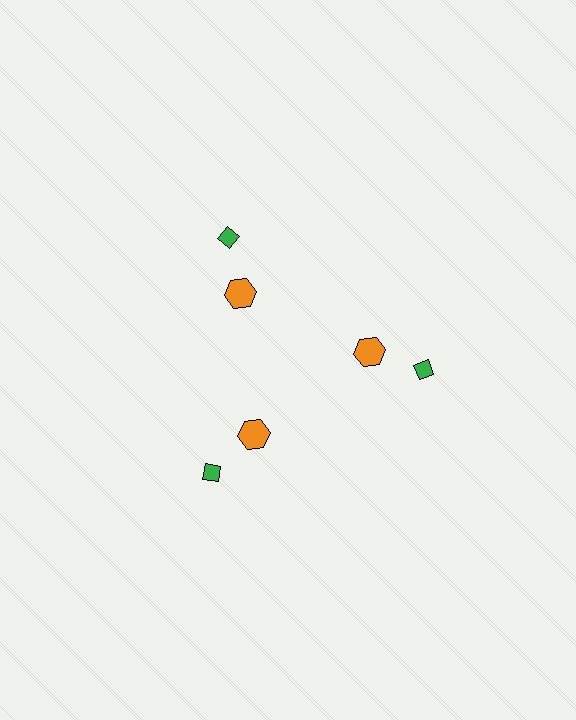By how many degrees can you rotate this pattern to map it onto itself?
The pattern maps onto itself every 120 degrees of rotation.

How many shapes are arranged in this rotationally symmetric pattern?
There are 6 shapes, arranged in 3 groups of 2.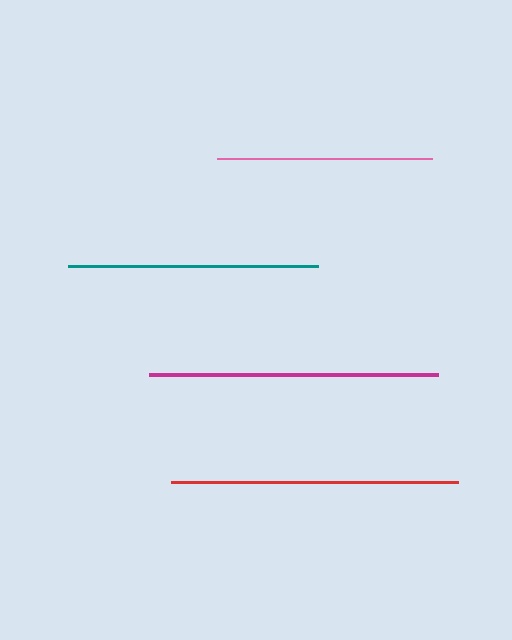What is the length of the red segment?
The red segment is approximately 287 pixels long.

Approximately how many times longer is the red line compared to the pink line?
The red line is approximately 1.3 times the length of the pink line.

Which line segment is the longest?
The magenta line is the longest at approximately 289 pixels.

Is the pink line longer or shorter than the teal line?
The teal line is longer than the pink line.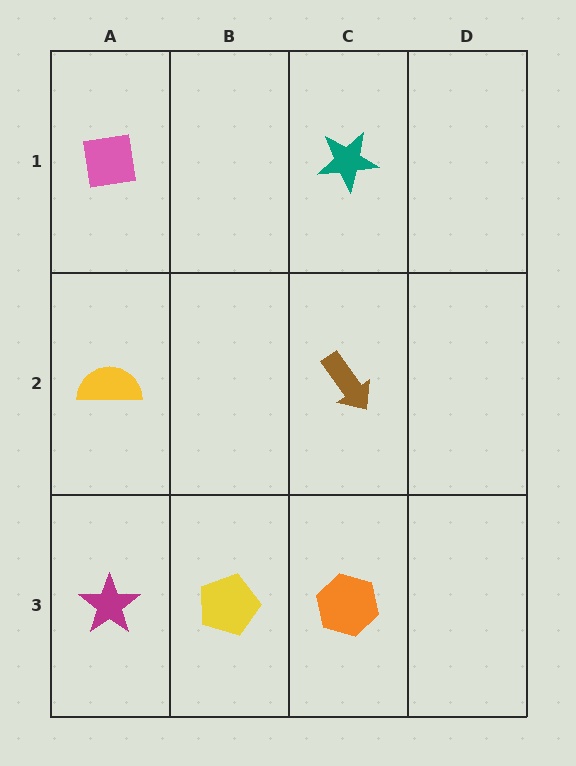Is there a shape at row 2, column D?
No, that cell is empty.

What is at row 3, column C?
An orange hexagon.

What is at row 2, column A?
A yellow semicircle.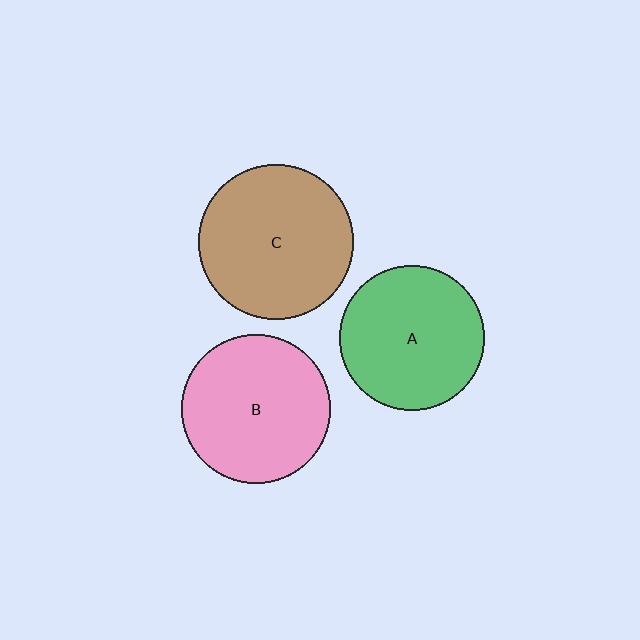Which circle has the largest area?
Circle C (brown).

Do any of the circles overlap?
No, none of the circles overlap.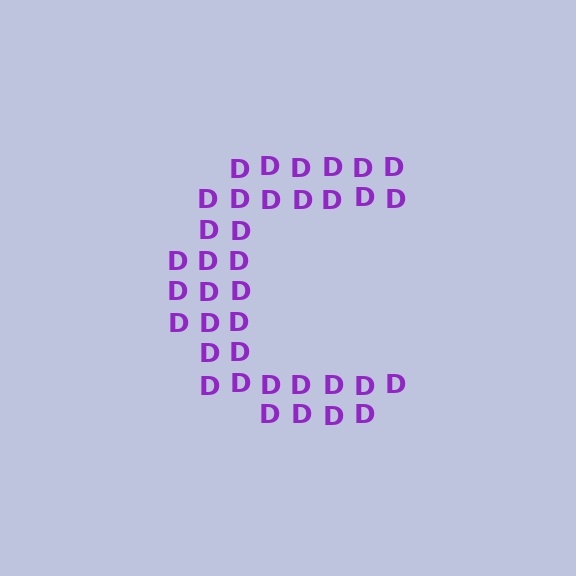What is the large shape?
The large shape is the letter C.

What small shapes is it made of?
It is made of small letter D's.